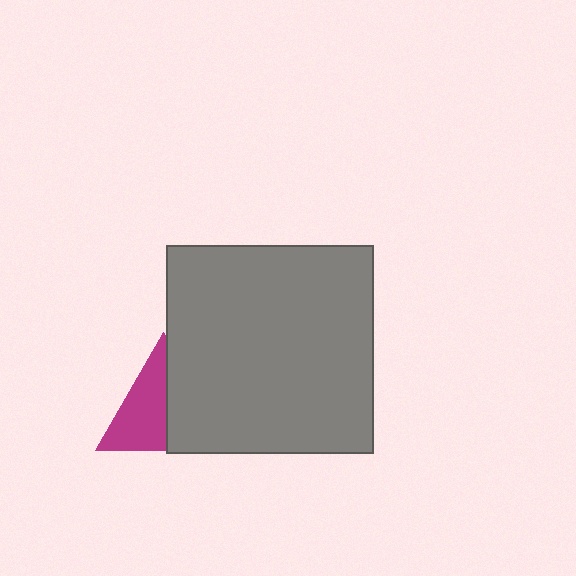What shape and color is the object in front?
The object in front is a gray square.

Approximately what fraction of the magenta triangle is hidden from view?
Roughly 47% of the magenta triangle is hidden behind the gray square.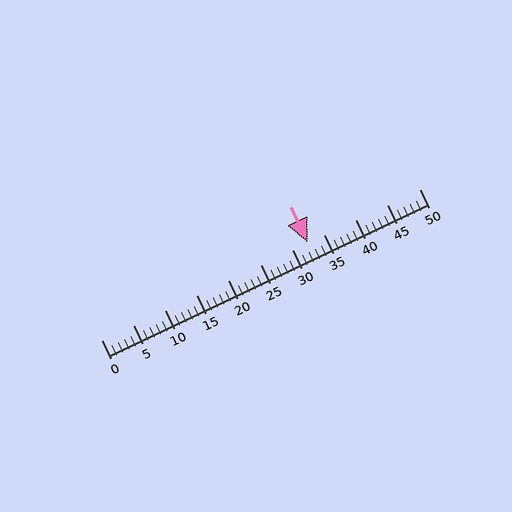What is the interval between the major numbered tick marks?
The major tick marks are spaced 5 units apart.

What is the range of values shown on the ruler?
The ruler shows values from 0 to 50.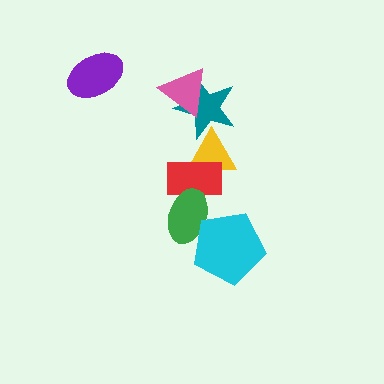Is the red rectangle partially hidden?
Yes, it is partially covered by another shape.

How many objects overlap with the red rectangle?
2 objects overlap with the red rectangle.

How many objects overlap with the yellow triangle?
2 objects overlap with the yellow triangle.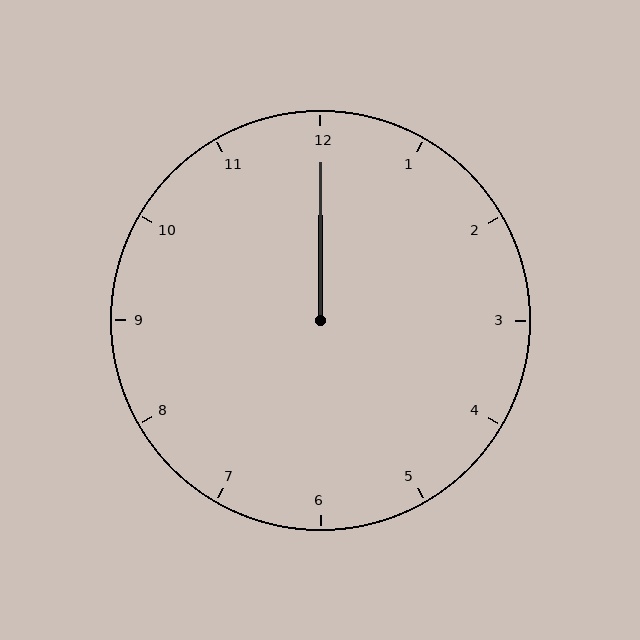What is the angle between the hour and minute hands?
Approximately 0 degrees.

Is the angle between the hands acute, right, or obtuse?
It is acute.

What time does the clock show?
12:00.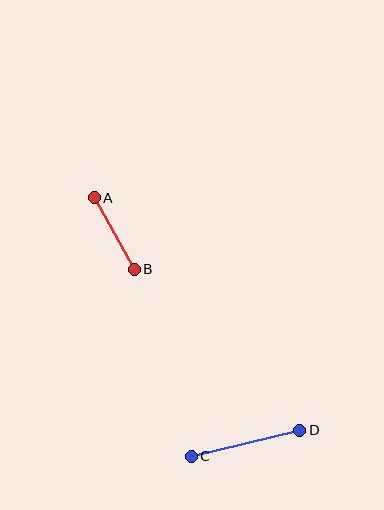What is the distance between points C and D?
The distance is approximately 111 pixels.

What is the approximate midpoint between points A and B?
The midpoint is at approximately (114, 234) pixels.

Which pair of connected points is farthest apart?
Points C and D are farthest apart.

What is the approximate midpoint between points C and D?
The midpoint is at approximately (246, 443) pixels.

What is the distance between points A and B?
The distance is approximately 82 pixels.